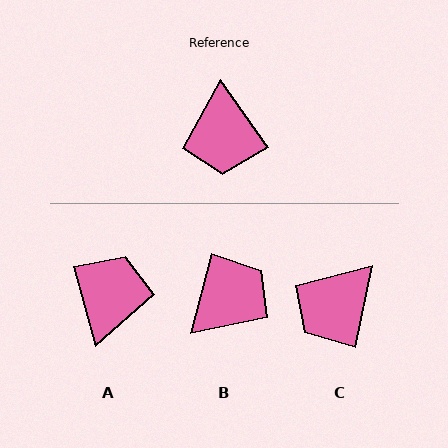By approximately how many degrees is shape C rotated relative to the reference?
Approximately 47 degrees clockwise.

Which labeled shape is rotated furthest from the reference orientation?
A, about 160 degrees away.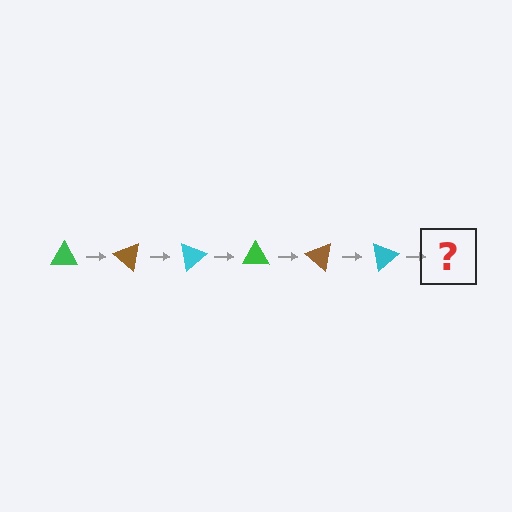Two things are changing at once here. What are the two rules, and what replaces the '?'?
The two rules are that it rotates 40 degrees each step and the color cycles through green, brown, and cyan. The '?' should be a green triangle, rotated 240 degrees from the start.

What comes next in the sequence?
The next element should be a green triangle, rotated 240 degrees from the start.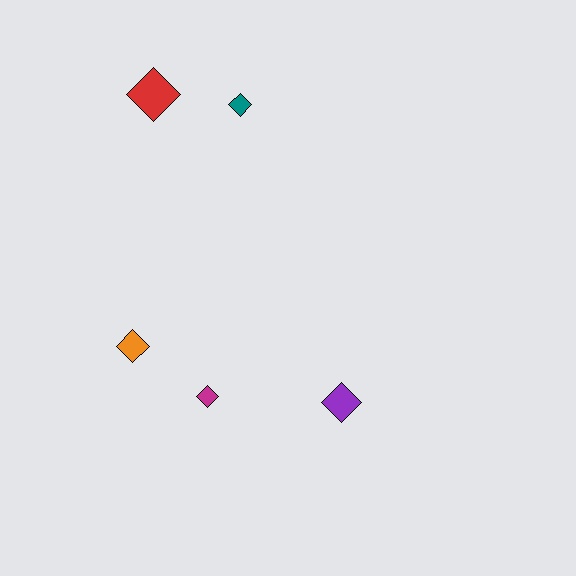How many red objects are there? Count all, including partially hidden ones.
There is 1 red object.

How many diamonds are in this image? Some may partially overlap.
There are 5 diamonds.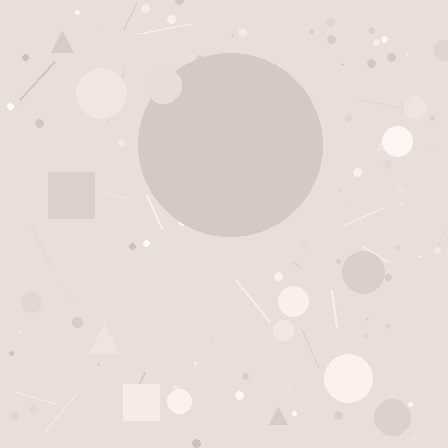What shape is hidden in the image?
A circle is hidden in the image.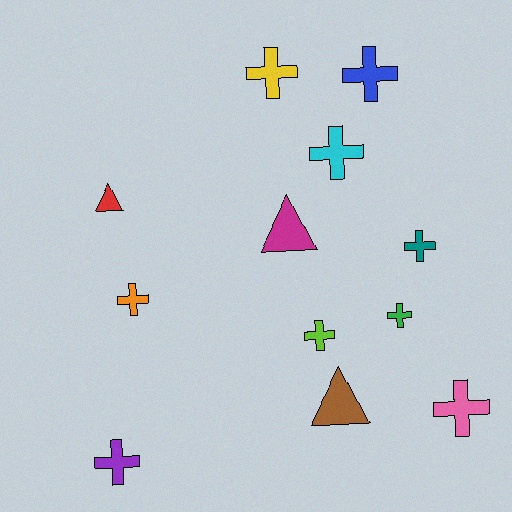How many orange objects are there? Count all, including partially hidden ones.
There is 1 orange object.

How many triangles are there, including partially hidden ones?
There are 3 triangles.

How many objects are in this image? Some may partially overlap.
There are 12 objects.